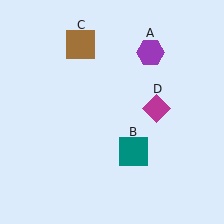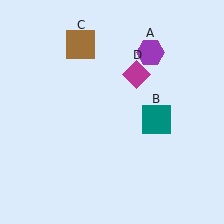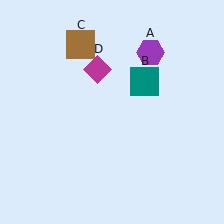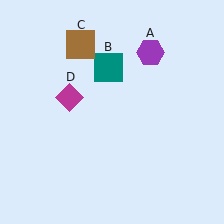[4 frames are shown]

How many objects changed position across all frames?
2 objects changed position: teal square (object B), magenta diamond (object D).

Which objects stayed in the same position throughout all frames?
Purple hexagon (object A) and brown square (object C) remained stationary.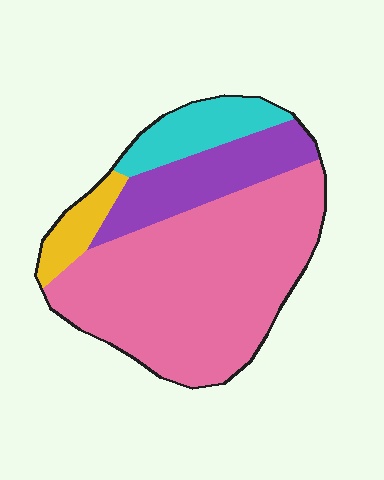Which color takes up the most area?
Pink, at roughly 60%.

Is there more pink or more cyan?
Pink.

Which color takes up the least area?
Yellow, at roughly 5%.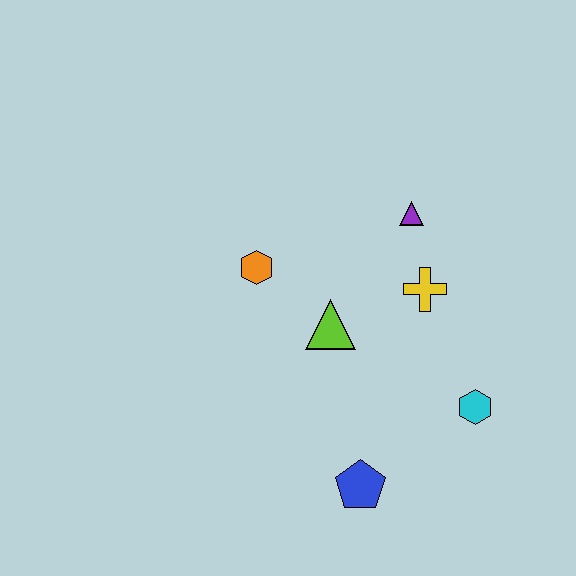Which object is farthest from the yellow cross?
The blue pentagon is farthest from the yellow cross.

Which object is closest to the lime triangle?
The orange hexagon is closest to the lime triangle.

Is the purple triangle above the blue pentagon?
Yes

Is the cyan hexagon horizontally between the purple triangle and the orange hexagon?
No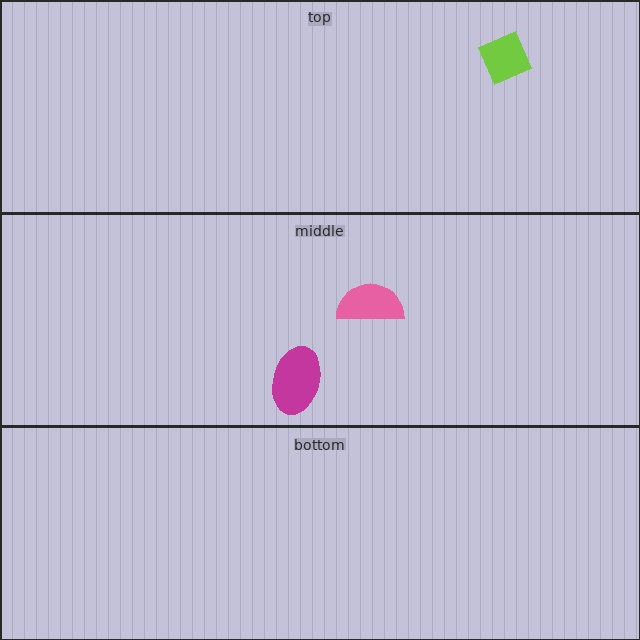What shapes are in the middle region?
The pink semicircle, the magenta ellipse.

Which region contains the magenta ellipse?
The middle region.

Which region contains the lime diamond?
The top region.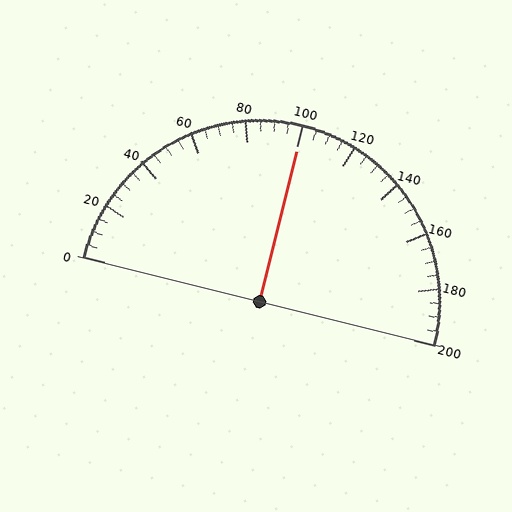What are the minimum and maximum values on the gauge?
The gauge ranges from 0 to 200.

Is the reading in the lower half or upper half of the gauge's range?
The reading is in the upper half of the range (0 to 200).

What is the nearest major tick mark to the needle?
The nearest major tick mark is 100.